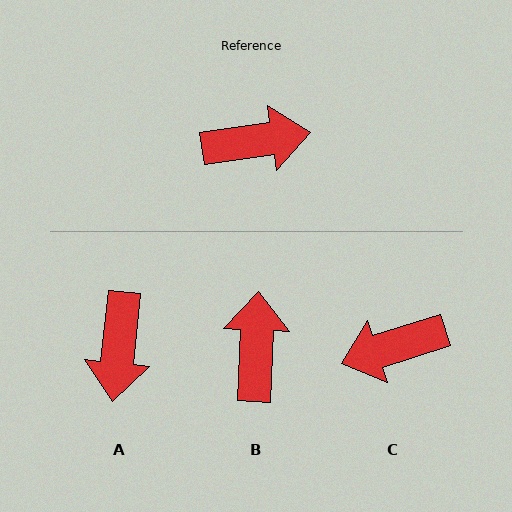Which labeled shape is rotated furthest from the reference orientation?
C, about 170 degrees away.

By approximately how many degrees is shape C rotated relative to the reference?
Approximately 170 degrees clockwise.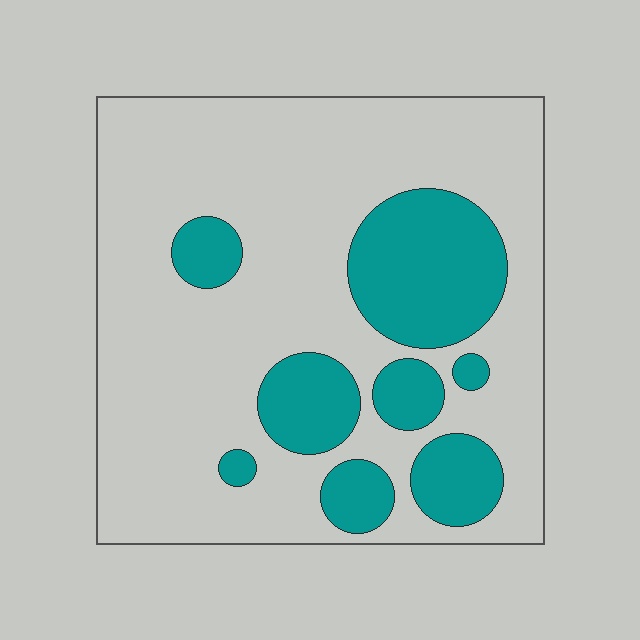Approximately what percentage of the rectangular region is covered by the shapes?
Approximately 25%.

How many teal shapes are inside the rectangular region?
8.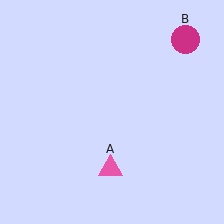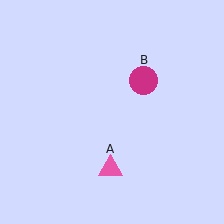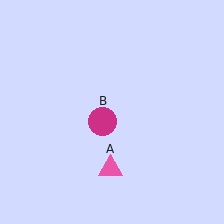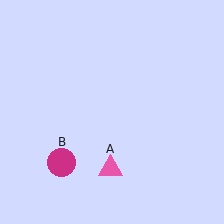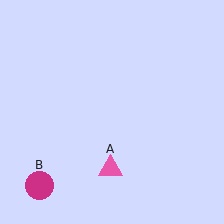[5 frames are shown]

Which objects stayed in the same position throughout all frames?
Pink triangle (object A) remained stationary.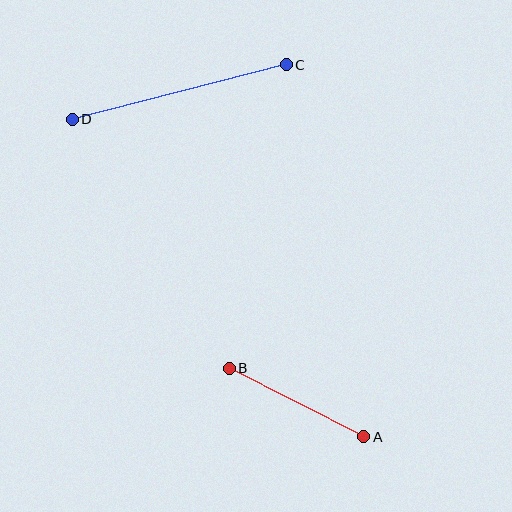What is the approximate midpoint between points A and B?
The midpoint is at approximately (296, 403) pixels.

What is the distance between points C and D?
The distance is approximately 221 pixels.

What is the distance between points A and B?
The distance is approximately 151 pixels.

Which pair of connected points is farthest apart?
Points C and D are farthest apart.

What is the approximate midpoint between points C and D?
The midpoint is at approximately (179, 92) pixels.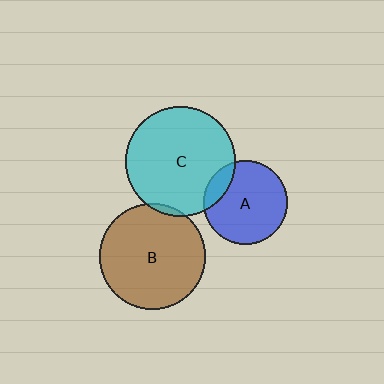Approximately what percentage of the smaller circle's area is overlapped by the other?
Approximately 15%.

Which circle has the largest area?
Circle C (cyan).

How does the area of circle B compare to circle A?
Approximately 1.6 times.